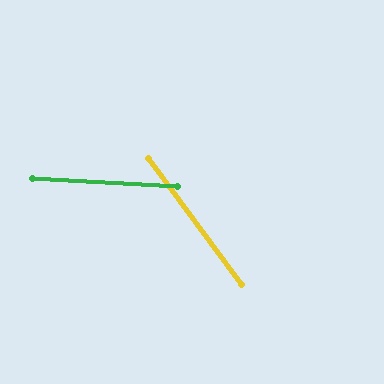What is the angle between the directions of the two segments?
Approximately 50 degrees.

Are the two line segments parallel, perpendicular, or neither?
Neither parallel nor perpendicular — they differ by about 50°.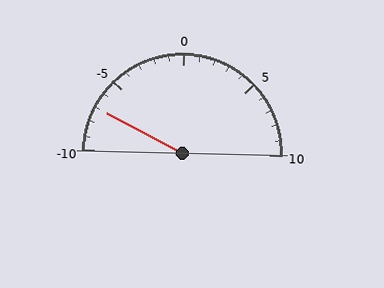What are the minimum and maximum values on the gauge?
The gauge ranges from -10 to 10.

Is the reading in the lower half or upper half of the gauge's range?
The reading is in the lower half of the range (-10 to 10).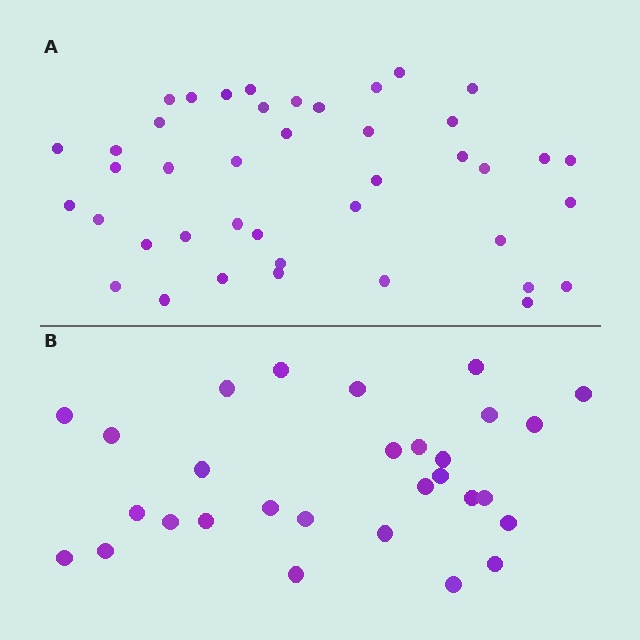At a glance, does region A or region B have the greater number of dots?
Region A (the top region) has more dots.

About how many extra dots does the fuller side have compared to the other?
Region A has approximately 15 more dots than region B.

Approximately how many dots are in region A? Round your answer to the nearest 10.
About 40 dots. (The exact count is 42, which rounds to 40.)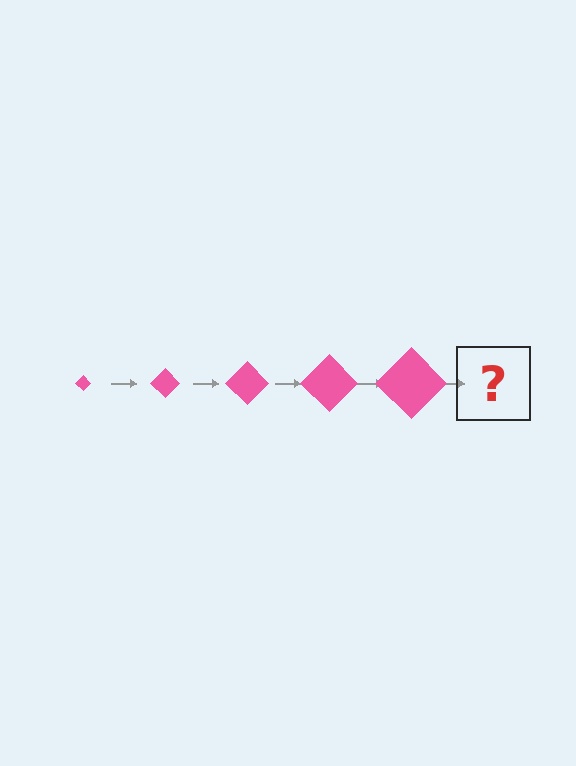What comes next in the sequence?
The next element should be a pink diamond, larger than the previous one.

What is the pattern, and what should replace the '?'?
The pattern is that the diamond gets progressively larger each step. The '?' should be a pink diamond, larger than the previous one.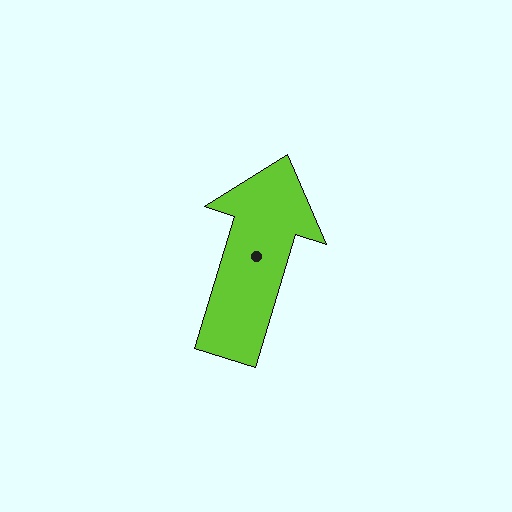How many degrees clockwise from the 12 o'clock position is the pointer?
Approximately 17 degrees.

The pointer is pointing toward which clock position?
Roughly 1 o'clock.